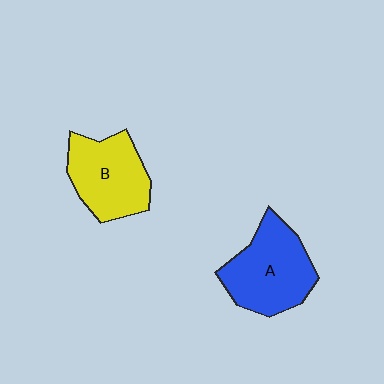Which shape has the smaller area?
Shape B (yellow).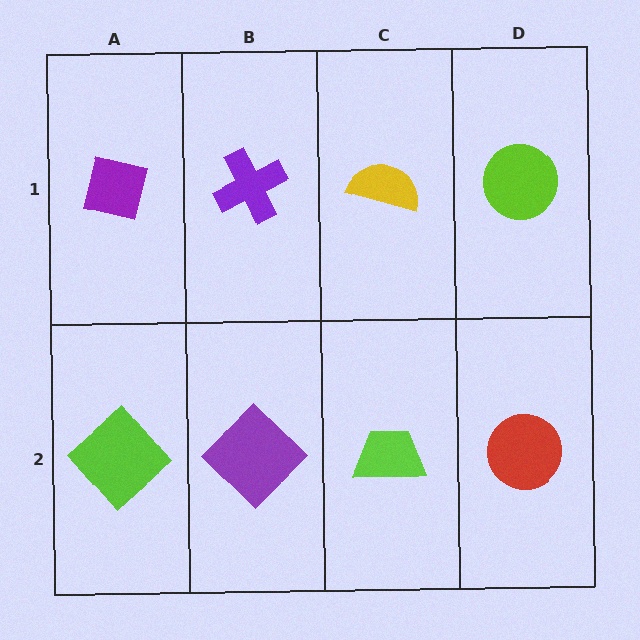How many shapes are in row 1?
4 shapes.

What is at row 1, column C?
A yellow semicircle.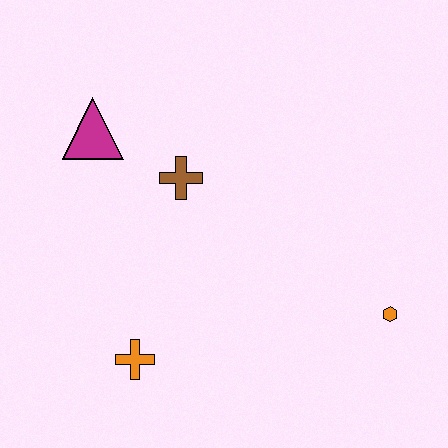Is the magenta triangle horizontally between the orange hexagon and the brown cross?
No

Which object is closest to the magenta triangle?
The brown cross is closest to the magenta triangle.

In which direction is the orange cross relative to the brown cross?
The orange cross is below the brown cross.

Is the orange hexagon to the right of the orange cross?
Yes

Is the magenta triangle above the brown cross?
Yes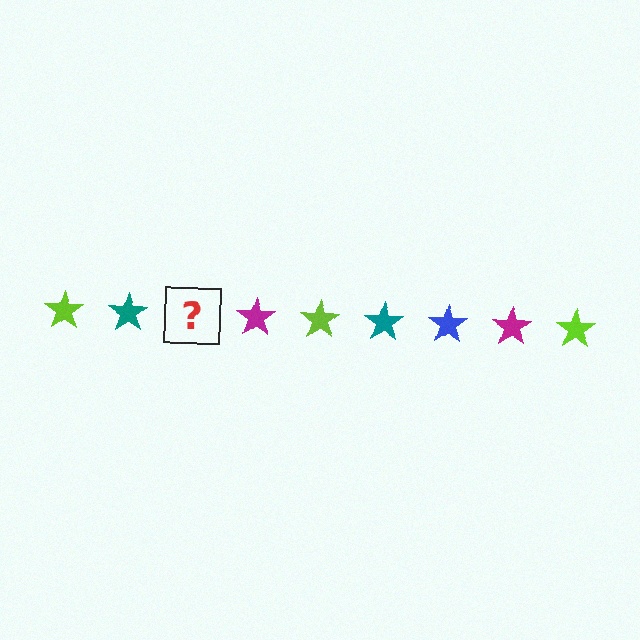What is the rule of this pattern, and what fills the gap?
The rule is that the pattern cycles through lime, teal, blue, magenta stars. The gap should be filled with a blue star.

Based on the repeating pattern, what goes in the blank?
The blank should be a blue star.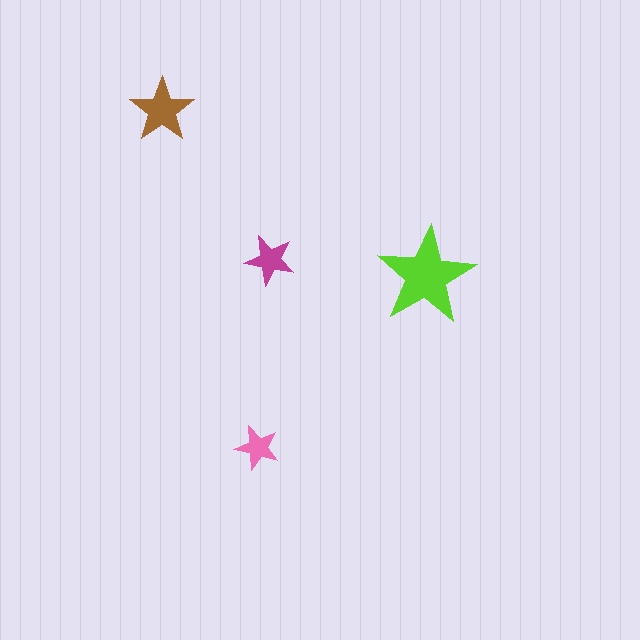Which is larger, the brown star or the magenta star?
The brown one.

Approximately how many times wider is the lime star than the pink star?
About 2 times wider.